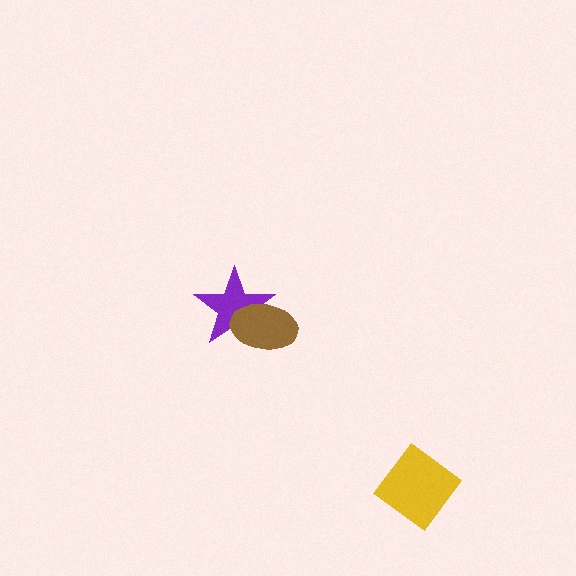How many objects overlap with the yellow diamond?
0 objects overlap with the yellow diamond.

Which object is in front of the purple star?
The brown ellipse is in front of the purple star.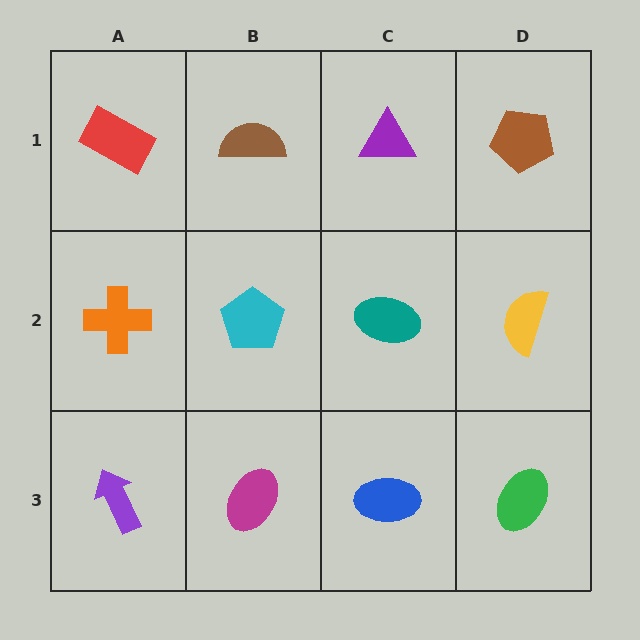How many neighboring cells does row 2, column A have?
3.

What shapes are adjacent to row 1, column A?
An orange cross (row 2, column A), a brown semicircle (row 1, column B).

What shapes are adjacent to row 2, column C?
A purple triangle (row 1, column C), a blue ellipse (row 3, column C), a cyan pentagon (row 2, column B), a yellow semicircle (row 2, column D).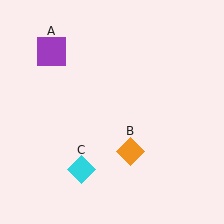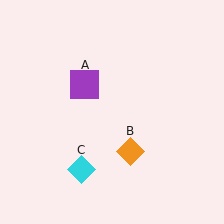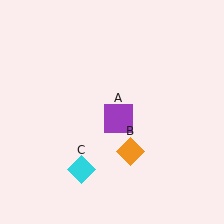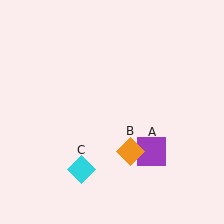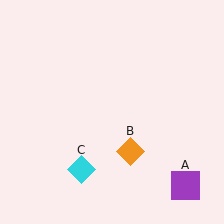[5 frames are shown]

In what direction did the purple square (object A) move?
The purple square (object A) moved down and to the right.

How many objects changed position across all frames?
1 object changed position: purple square (object A).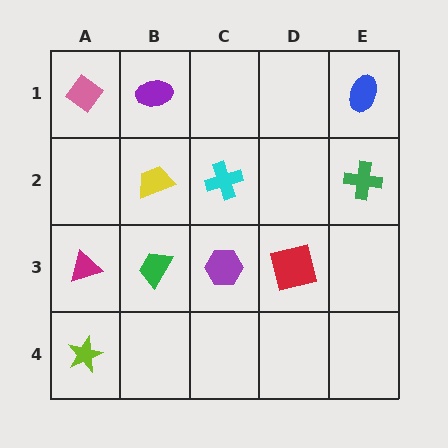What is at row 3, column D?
A red square.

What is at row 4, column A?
A lime star.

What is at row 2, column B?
A yellow trapezoid.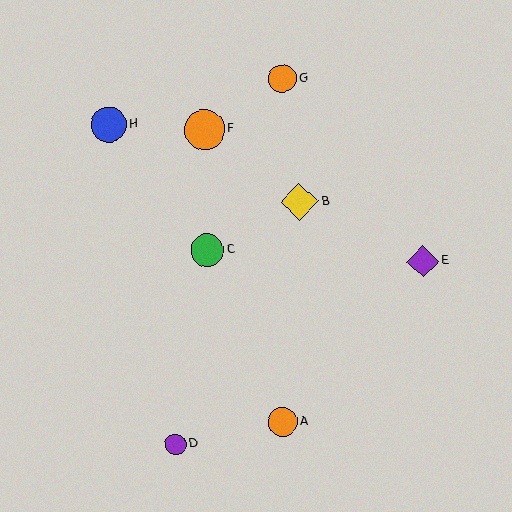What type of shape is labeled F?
Shape F is an orange circle.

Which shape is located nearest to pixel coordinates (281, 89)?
The orange circle (labeled G) at (282, 78) is nearest to that location.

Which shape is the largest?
The orange circle (labeled F) is the largest.